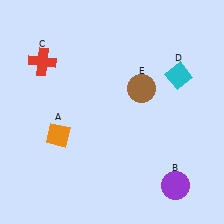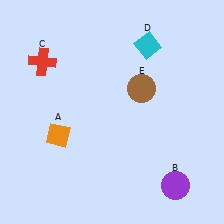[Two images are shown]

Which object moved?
The cyan diamond (D) moved left.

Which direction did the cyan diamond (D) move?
The cyan diamond (D) moved left.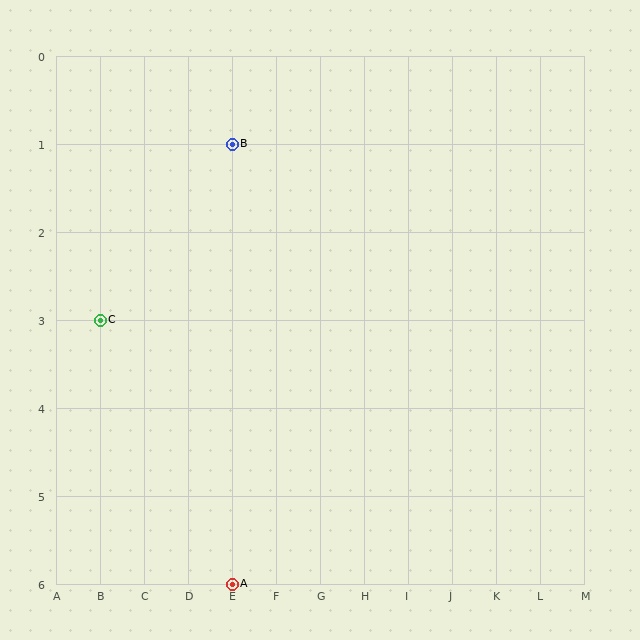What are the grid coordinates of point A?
Point A is at grid coordinates (E, 6).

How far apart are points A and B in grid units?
Points A and B are 5 rows apart.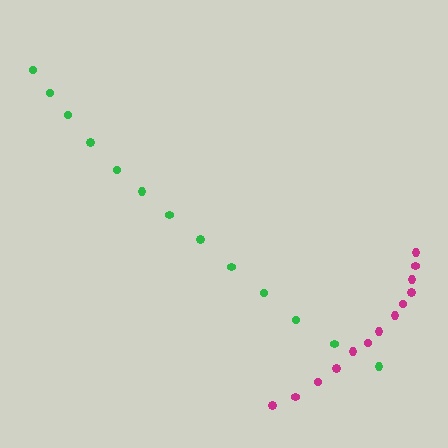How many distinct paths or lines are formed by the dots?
There are 2 distinct paths.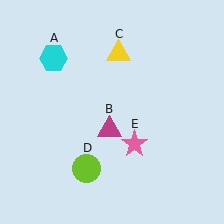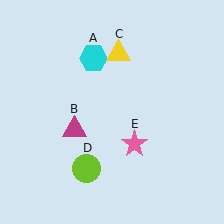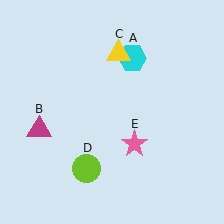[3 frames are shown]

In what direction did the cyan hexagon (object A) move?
The cyan hexagon (object A) moved right.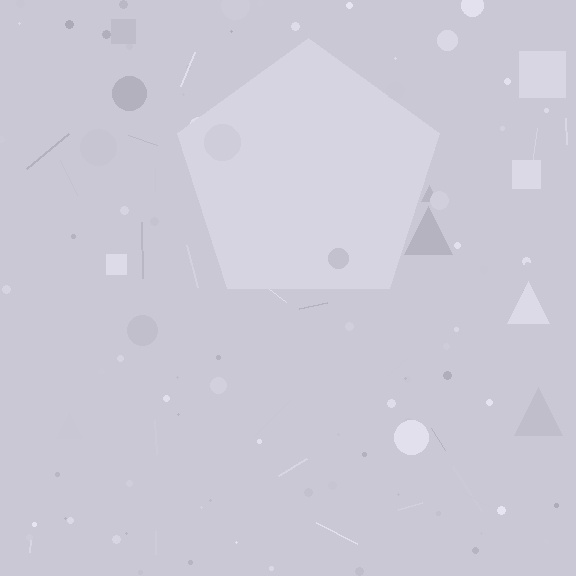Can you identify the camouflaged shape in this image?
The camouflaged shape is a pentagon.